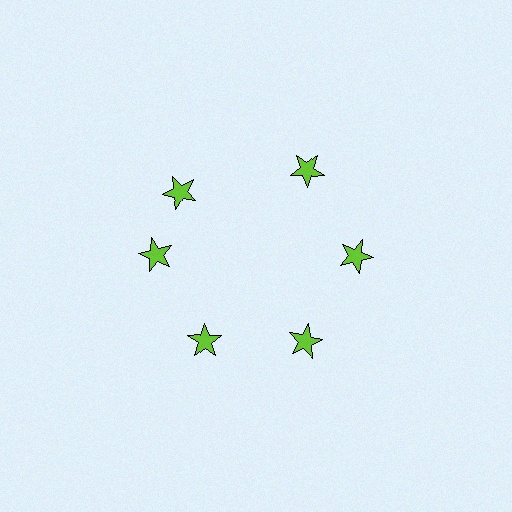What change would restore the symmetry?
The symmetry would be restored by rotating it back into even spacing with its neighbors so that all 6 stars sit at equal angles and equal distance from the center.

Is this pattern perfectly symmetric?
No. The 6 lime stars are arranged in a ring, but one element near the 11 o'clock position is rotated out of alignment along the ring, breaking the 6-fold rotational symmetry.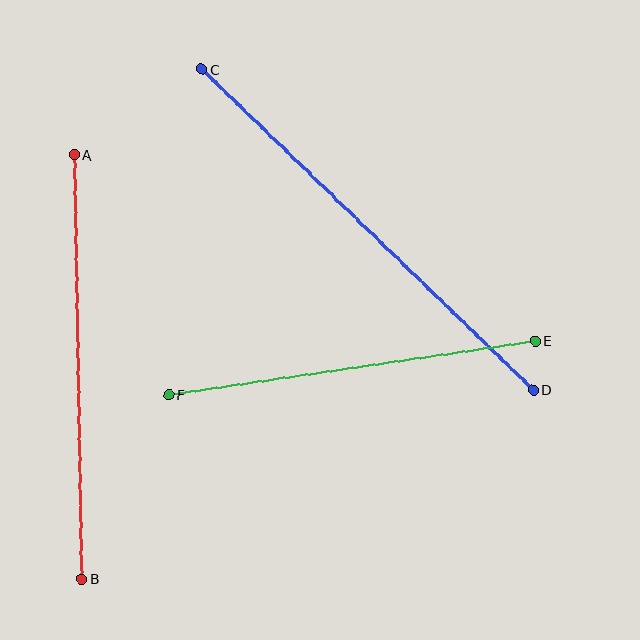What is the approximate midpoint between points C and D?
The midpoint is at approximately (368, 229) pixels.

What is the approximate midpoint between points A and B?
The midpoint is at approximately (78, 367) pixels.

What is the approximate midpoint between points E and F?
The midpoint is at approximately (352, 368) pixels.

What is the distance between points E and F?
The distance is approximately 371 pixels.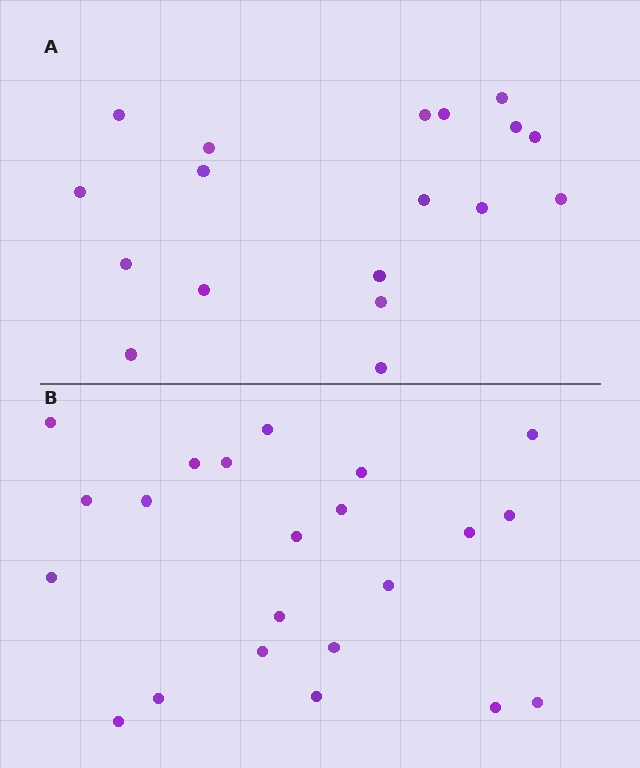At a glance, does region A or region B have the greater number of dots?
Region B (the bottom region) has more dots.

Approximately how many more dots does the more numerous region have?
Region B has about 4 more dots than region A.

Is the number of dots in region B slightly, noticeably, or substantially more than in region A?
Region B has only slightly more — the two regions are fairly close. The ratio is roughly 1.2 to 1.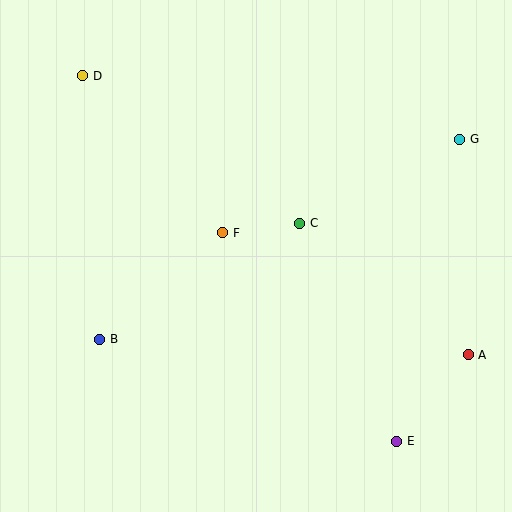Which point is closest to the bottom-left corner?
Point B is closest to the bottom-left corner.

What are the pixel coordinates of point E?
Point E is at (397, 441).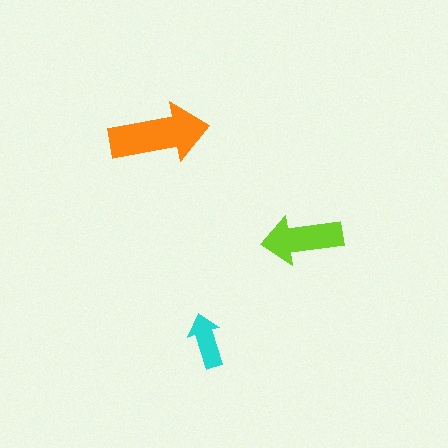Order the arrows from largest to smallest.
the orange one, the lime one, the cyan one.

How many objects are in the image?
There are 3 objects in the image.